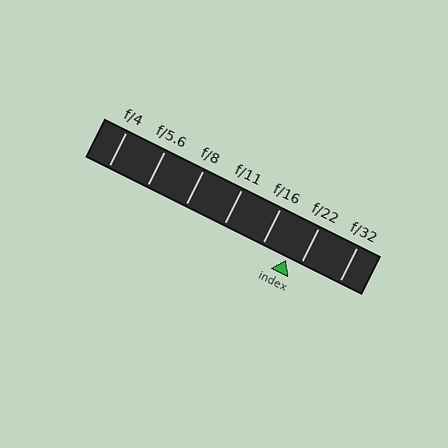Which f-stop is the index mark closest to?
The index mark is closest to f/22.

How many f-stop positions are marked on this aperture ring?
There are 7 f-stop positions marked.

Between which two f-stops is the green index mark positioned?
The index mark is between f/16 and f/22.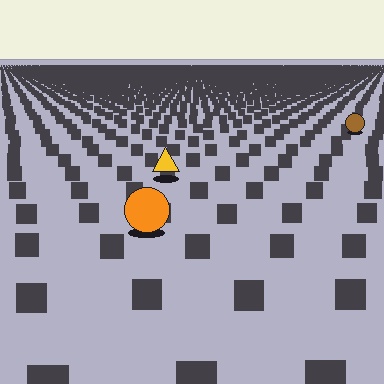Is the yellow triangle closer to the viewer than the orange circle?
No. The orange circle is closer — you can tell from the texture gradient: the ground texture is coarser near it.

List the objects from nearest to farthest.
From nearest to farthest: the orange circle, the yellow triangle, the brown circle.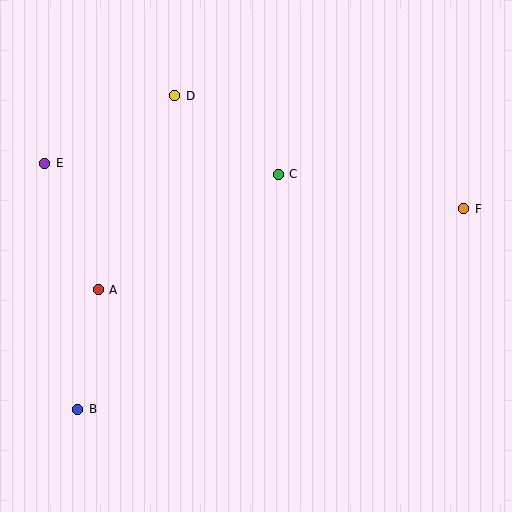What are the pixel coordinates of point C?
Point C is at (278, 174).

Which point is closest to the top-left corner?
Point E is closest to the top-left corner.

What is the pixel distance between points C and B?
The distance between C and B is 309 pixels.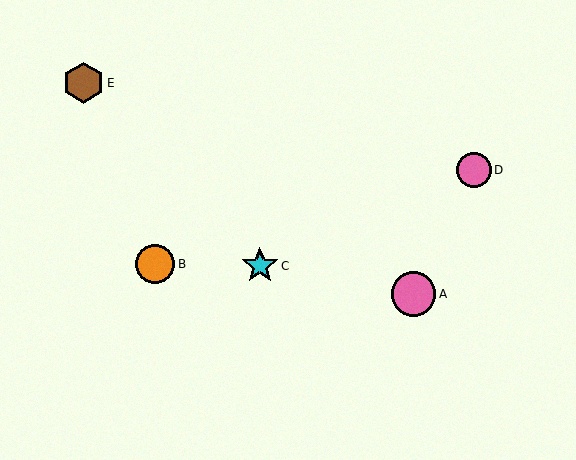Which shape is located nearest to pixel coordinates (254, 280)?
The cyan star (labeled C) at (260, 266) is nearest to that location.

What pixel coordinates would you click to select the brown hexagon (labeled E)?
Click at (84, 83) to select the brown hexagon E.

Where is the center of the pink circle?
The center of the pink circle is at (474, 170).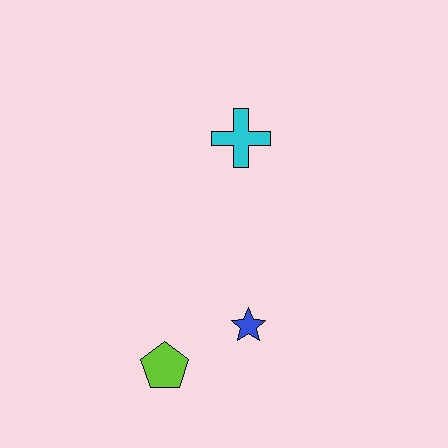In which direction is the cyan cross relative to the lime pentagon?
The cyan cross is above the lime pentagon.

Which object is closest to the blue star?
The lime pentagon is closest to the blue star.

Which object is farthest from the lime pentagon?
The cyan cross is farthest from the lime pentagon.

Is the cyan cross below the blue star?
No